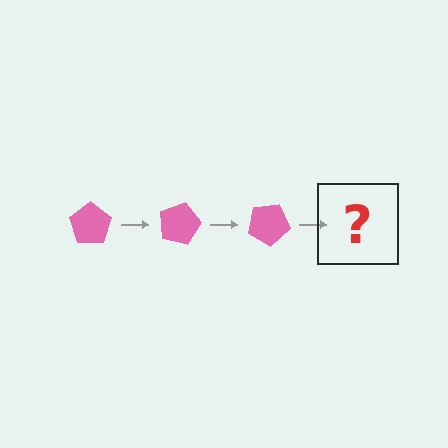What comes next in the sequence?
The next element should be a pink pentagon rotated 45 degrees.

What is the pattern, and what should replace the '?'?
The pattern is that the pentagon rotates 15 degrees each step. The '?' should be a pink pentagon rotated 45 degrees.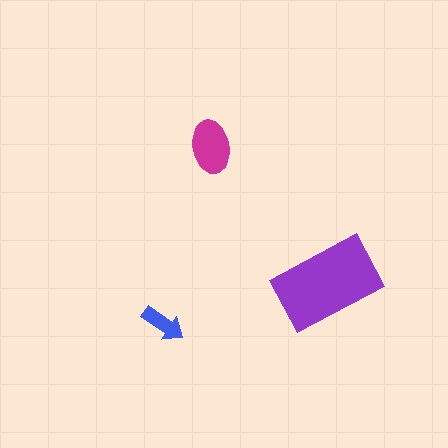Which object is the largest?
The purple rectangle.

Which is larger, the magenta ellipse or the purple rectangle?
The purple rectangle.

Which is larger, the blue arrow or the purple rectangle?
The purple rectangle.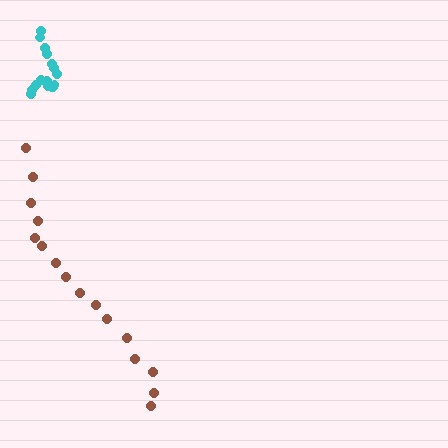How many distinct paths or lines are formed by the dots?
There are 2 distinct paths.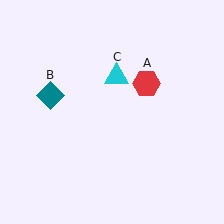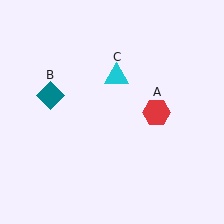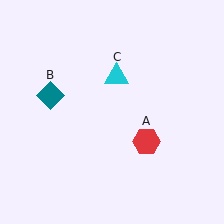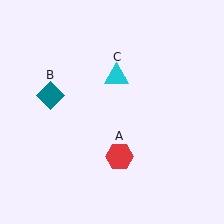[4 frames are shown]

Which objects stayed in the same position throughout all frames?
Teal diamond (object B) and cyan triangle (object C) remained stationary.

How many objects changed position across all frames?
1 object changed position: red hexagon (object A).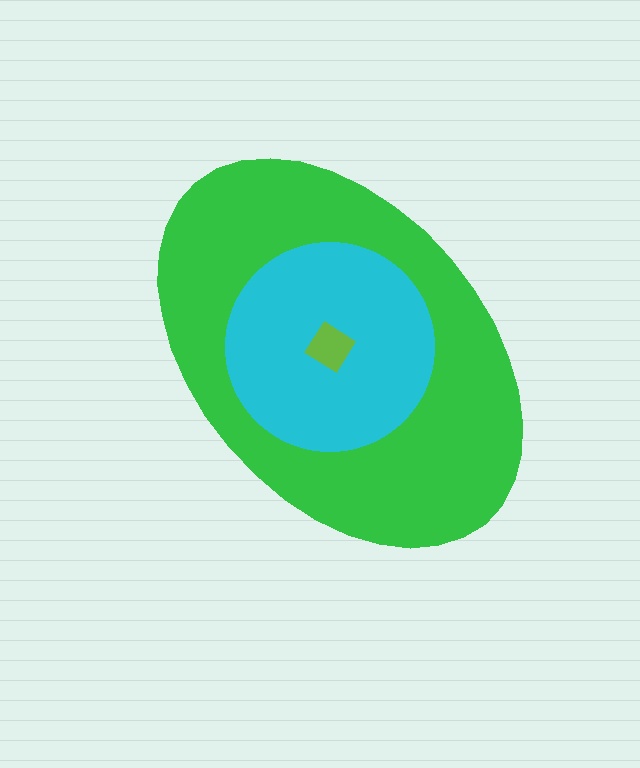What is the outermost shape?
The green ellipse.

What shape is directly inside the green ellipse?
The cyan circle.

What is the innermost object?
The lime diamond.